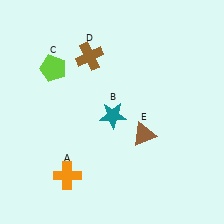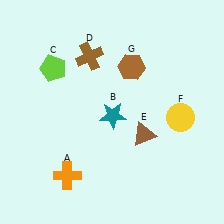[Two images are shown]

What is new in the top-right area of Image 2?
A brown hexagon (G) was added in the top-right area of Image 2.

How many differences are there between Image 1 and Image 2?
There are 2 differences between the two images.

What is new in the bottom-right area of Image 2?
A yellow circle (F) was added in the bottom-right area of Image 2.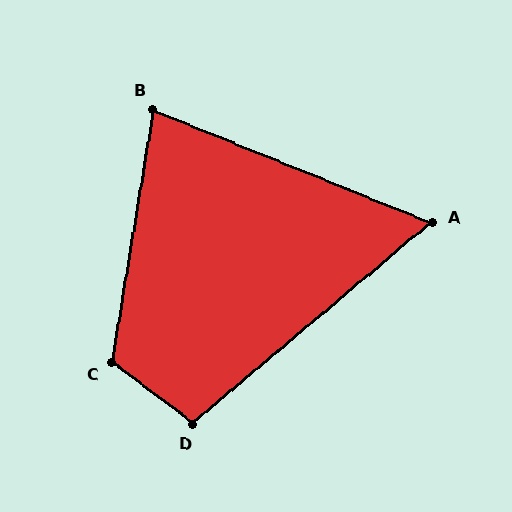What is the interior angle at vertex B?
Approximately 77 degrees (acute).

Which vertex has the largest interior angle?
C, at approximately 118 degrees.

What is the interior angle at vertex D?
Approximately 103 degrees (obtuse).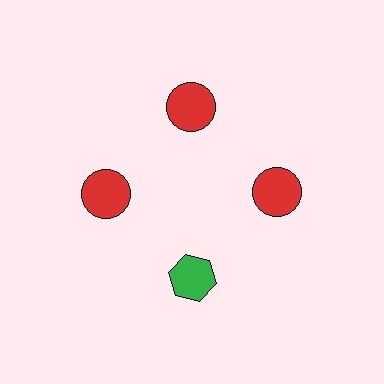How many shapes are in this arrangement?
There are 4 shapes arranged in a ring pattern.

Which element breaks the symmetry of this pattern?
The green hexagon at roughly the 6 o'clock position breaks the symmetry. All other shapes are red circles.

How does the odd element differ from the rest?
It differs in both color (green instead of red) and shape (hexagon instead of circle).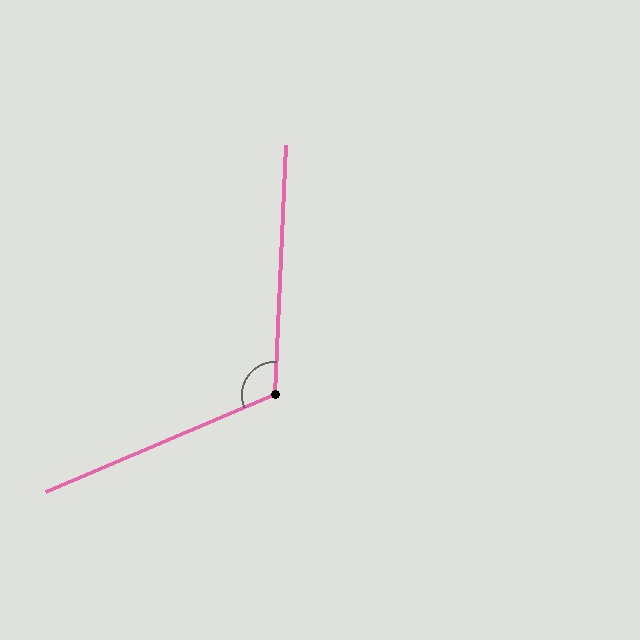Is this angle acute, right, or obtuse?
It is obtuse.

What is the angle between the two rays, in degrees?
Approximately 116 degrees.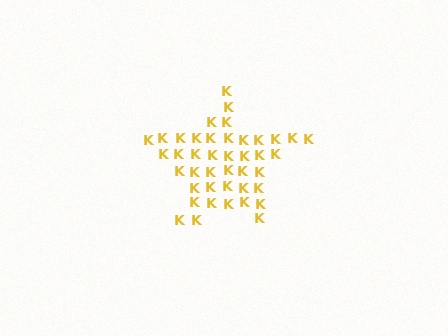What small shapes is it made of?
It is made of small letter K's.